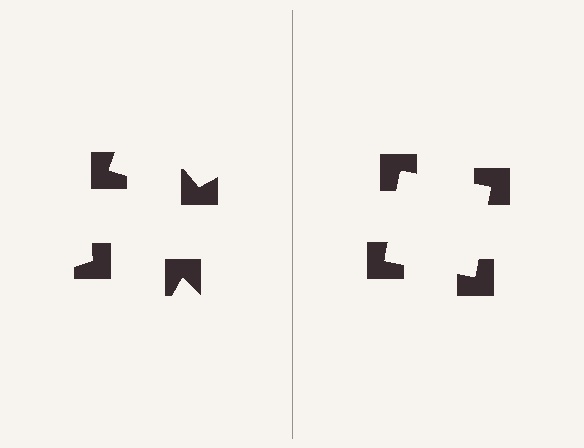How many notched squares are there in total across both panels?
8 — 4 on each side.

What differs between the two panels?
The notched squares are positioned identically on both sides; only the wedge orientations differ. On the right they align to a square; on the left they are misaligned.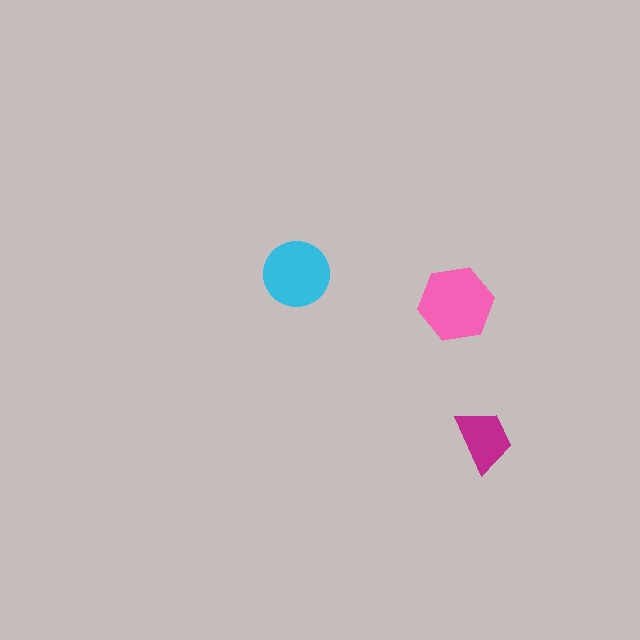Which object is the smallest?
The magenta trapezoid.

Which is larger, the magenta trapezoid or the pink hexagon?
The pink hexagon.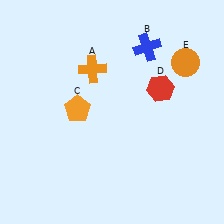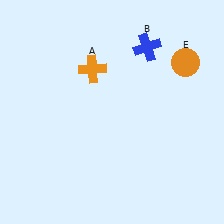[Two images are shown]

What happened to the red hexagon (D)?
The red hexagon (D) was removed in Image 2. It was in the top-right area of Image 1.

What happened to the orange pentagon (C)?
The orange pentagon (C) was removed in Image 2. It was in the top-left area of Image 1.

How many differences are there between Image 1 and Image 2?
There are 2 differences between the two images.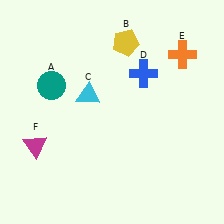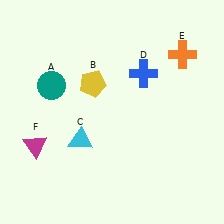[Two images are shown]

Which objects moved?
The objects that moved are: the yellow pentagon (B), the cyan triangle (C).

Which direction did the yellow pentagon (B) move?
The yellow pentagon (B) moved down.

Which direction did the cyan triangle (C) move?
The cyan triangle (C) moved down.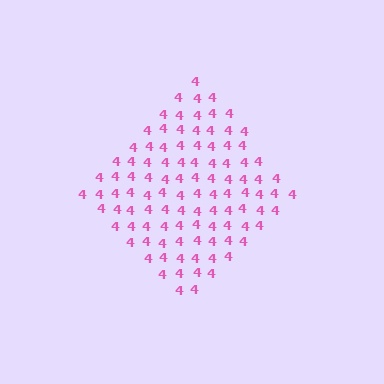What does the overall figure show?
The overall figure shows a diamond.